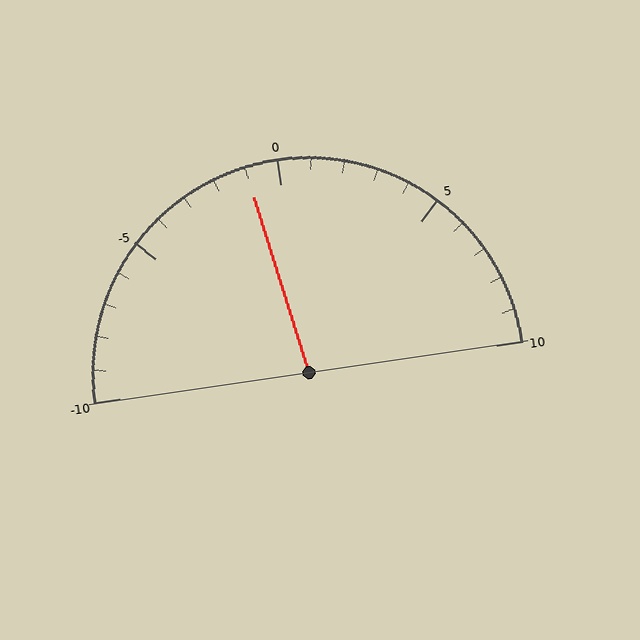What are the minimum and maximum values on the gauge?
The gauge ranges from -10 to 10.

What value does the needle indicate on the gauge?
The needle indicates approximately -1.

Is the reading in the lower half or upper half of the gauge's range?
The reading is in the lower half of the range (-10 to 10).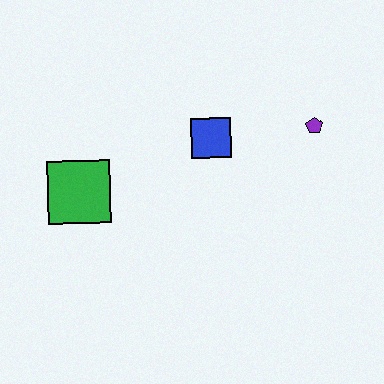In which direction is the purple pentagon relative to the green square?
The purple pentagon is to the right of the green square.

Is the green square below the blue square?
Yes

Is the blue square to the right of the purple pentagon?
No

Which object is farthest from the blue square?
The green square is farthest from the blue square.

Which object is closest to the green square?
The blue square is closest to the green square.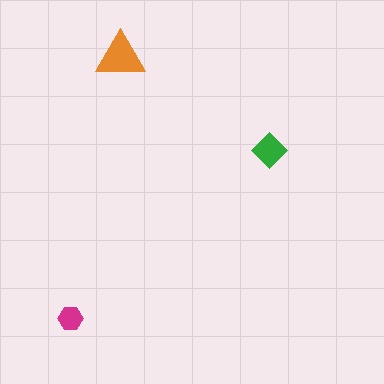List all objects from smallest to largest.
The magenta hexagon, the green diamond, the orange triangle.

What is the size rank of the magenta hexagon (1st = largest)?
3rd.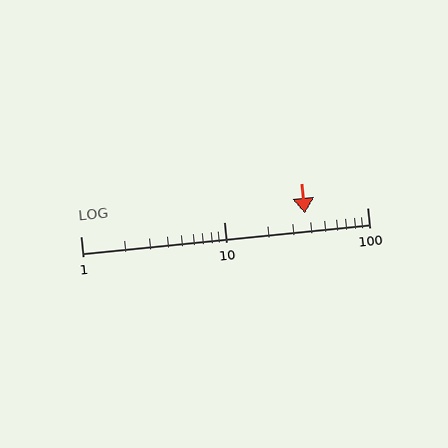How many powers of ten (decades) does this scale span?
The scale spans 2 decades, from 1 to 100.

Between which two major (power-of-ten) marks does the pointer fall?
The pointer is between 10 and 100.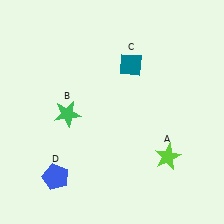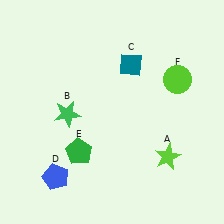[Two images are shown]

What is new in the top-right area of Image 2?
A lime circle (F) was added in the top-right area of Image 2.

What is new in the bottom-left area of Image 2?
A green pentagon (E) was added in the bottom-left area of Image 2.